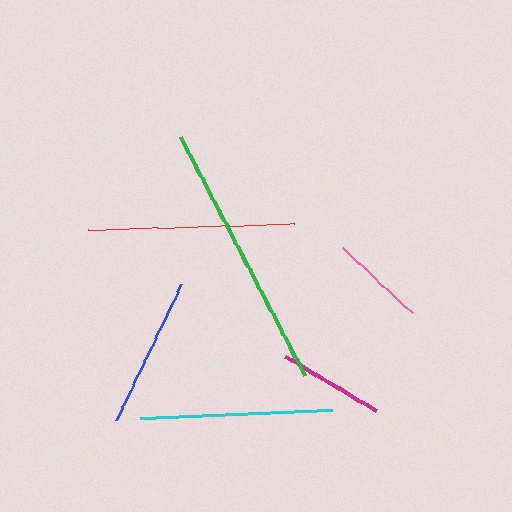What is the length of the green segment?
The green segment is approximately 270 pixels long.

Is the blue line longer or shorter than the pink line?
The blue line is longer than the pink line.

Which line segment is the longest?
The green line is the longest at approximately 270 pixels.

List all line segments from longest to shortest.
From longest to shortest: green, red, cyan, blue, magenta, pink.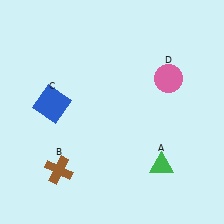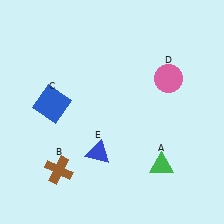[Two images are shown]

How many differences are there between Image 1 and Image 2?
There is 1 difference between the two images.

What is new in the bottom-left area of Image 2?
A blue triangle (E) was added in the bottom-left area of Image 2.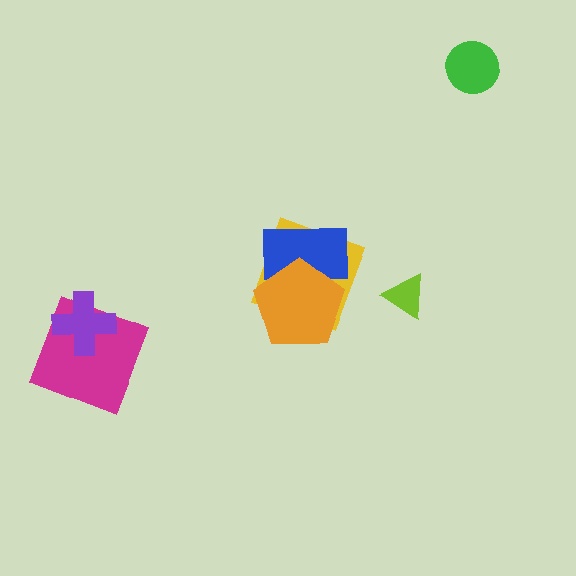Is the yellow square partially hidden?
Yes, it is partially covered by another shape.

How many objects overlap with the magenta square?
1 object overlaps with the magenta square.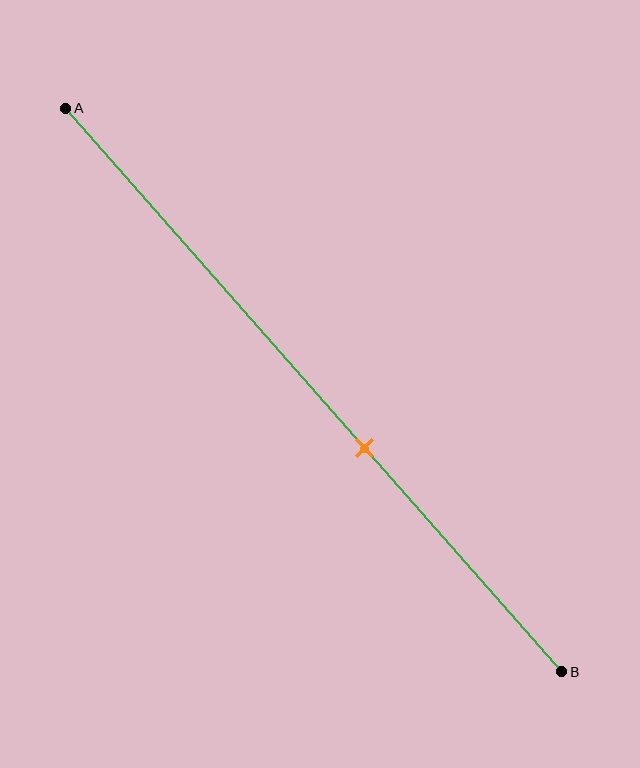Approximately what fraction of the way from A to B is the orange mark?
The orange mark is approximately 60% of the way from A to B.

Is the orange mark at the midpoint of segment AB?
No, the mark is at about 60% from A, not at the 50% midpoint.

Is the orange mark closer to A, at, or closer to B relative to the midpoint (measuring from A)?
The orange mark is closer to point B than the midpoint of segment AB.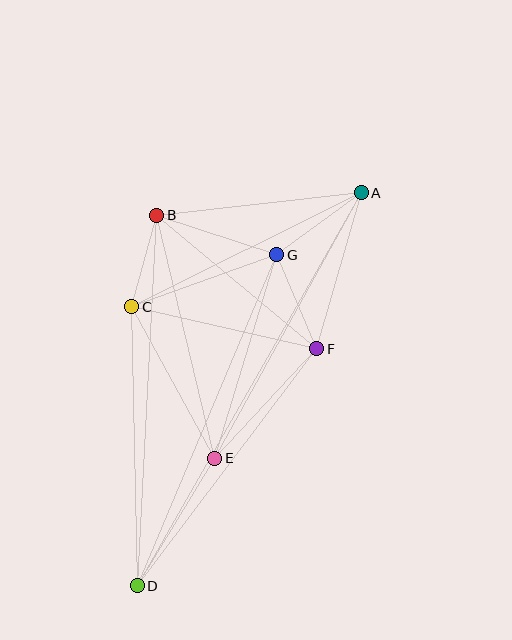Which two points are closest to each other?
Points B and C are closest to each other.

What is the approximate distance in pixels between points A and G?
The distance between A and G is approximately 105 pixels.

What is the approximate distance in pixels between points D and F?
The distance between D and F is approximately 298 pixels.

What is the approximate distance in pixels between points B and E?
The distance between B and E is approximately 250 pixels.